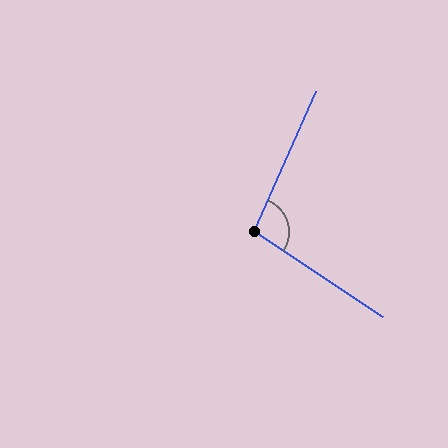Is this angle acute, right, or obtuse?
It is obtuse.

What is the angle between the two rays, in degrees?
Approximately 100 degrees.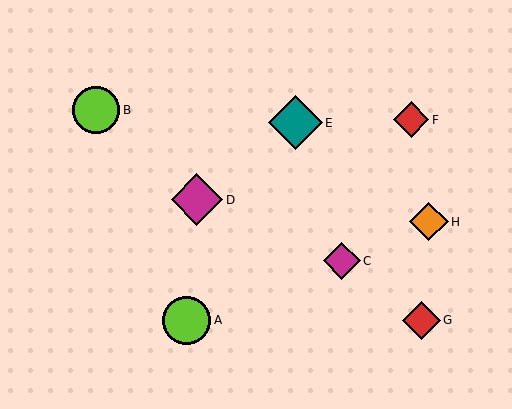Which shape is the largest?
The teal diamond (labeled E) is the largest.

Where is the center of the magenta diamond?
The center of the magenta diamond is at (342, 261).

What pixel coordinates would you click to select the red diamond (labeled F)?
Click at (411, 120) to select the red diamond F.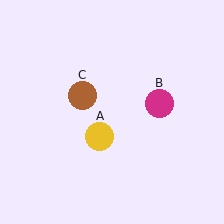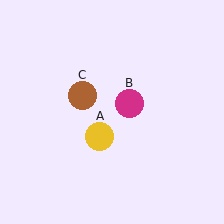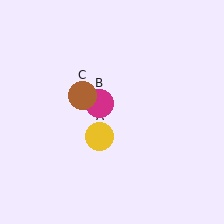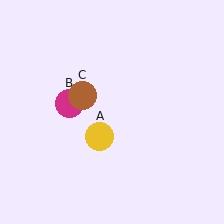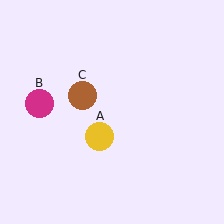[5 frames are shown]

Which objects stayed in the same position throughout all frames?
Yellow circle (object A) and brown circle (object C) remained stationary.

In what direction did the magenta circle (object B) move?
The magenta circle (object B) moved left.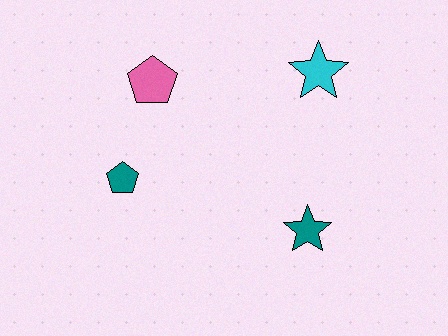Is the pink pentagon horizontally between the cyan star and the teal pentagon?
Yes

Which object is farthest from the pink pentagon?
The teal star is farthest from the pink pentagon.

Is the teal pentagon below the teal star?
No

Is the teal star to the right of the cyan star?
No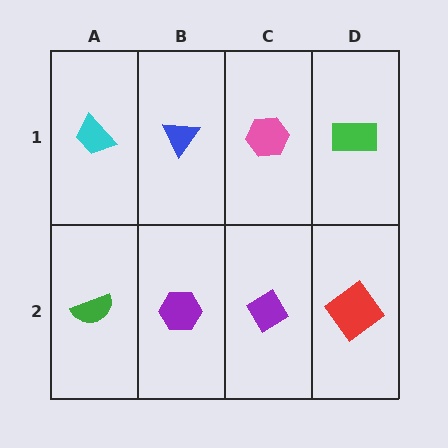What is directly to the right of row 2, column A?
A purple hexagon.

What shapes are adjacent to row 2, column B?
A blue triangle (row 1, column B), a green semicircle (row 2, column A), a purple diamond (row 2, column C).